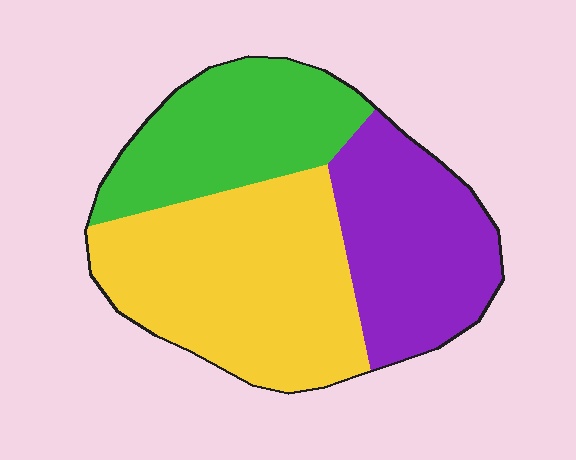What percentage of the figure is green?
Green covers roughly 25% of the figure.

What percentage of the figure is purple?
Purple covers roughly 30% of the figure.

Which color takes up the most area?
Yellow, at roughly 45%.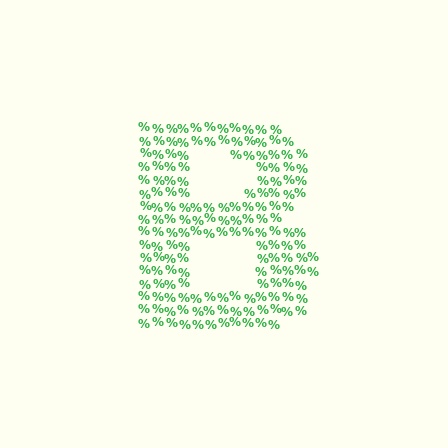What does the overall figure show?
The overall figure shows the letter B.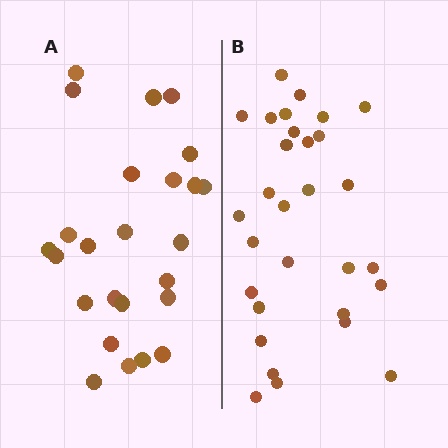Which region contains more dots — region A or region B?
Region B (the right region) has more dots.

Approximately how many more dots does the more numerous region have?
Region B has about 5 more dots than region A.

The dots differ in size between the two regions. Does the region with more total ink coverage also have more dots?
No. Region A has more total ink coverage because its dots are larger, but region B actually contains more individual dots. Total area can be misleading — the number of items is what matters here.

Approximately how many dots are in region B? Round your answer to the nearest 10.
About 30 dots.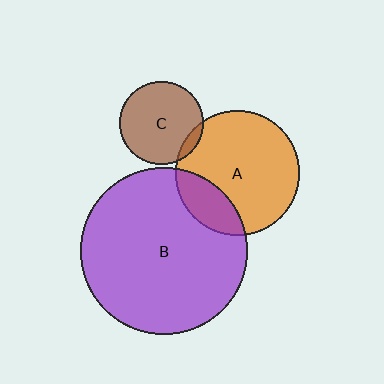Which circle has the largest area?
Circle B (purple).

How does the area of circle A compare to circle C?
Approximately 2.2 times.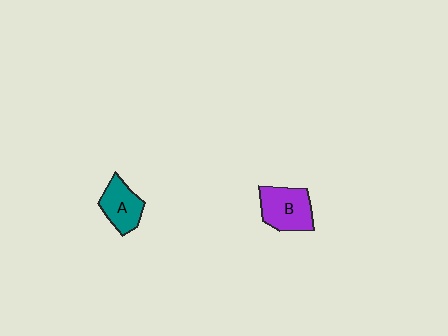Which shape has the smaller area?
Shape A (teal).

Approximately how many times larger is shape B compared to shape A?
Approximately 1.3 times.